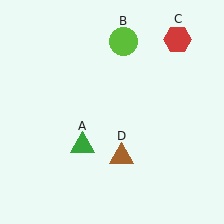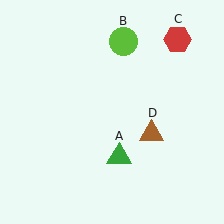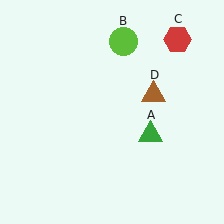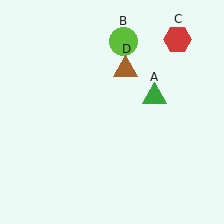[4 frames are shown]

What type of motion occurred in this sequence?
The green triangle (object A), brown triangle (object D) rotated counterclockwise around the center of the scene.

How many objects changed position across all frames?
2 objects changed position: green triangle (object A), brown triangle (object D).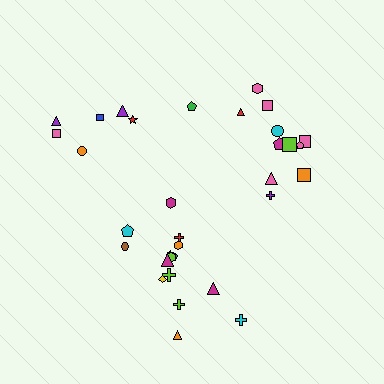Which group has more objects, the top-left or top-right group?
The top-right group.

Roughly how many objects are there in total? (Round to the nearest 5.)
Roughly 35 objects in total.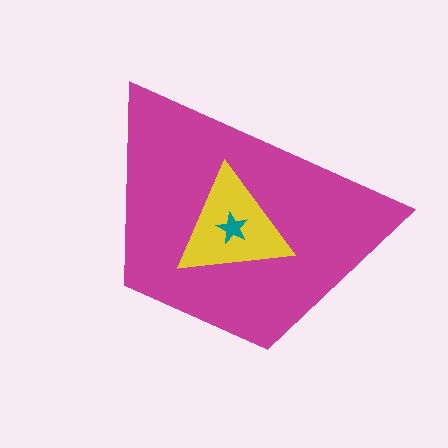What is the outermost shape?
The magenta trapezoid.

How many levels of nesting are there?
3.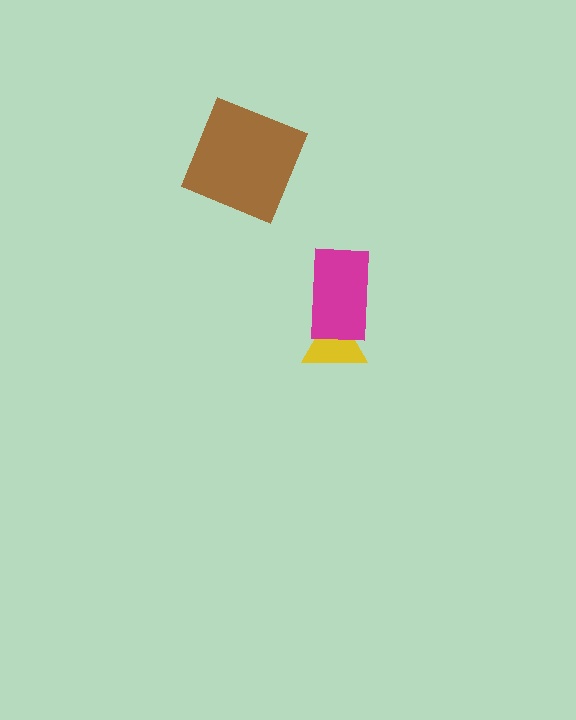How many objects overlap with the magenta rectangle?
1 object overlaps with the magenta rectangle.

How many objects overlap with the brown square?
0 objects overlap with the brown square.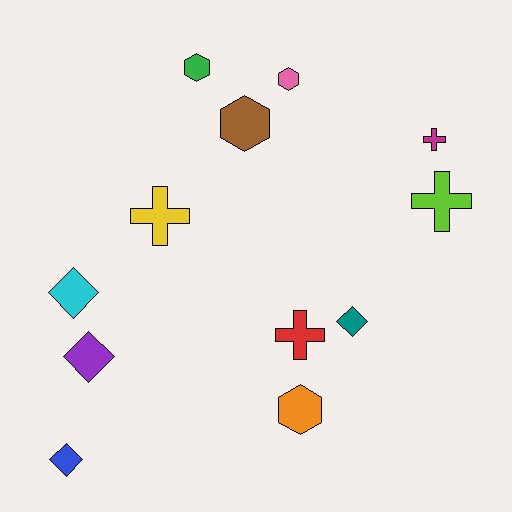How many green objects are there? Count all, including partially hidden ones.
There is 1 green object.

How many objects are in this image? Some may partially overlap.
There are 12 objects.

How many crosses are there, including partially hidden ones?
There are 4 crosses.